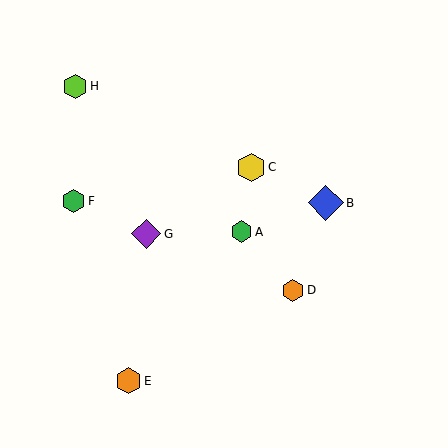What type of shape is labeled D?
Shape D is an orange hexagon.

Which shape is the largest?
The blue diamond (labeled B) is the largest.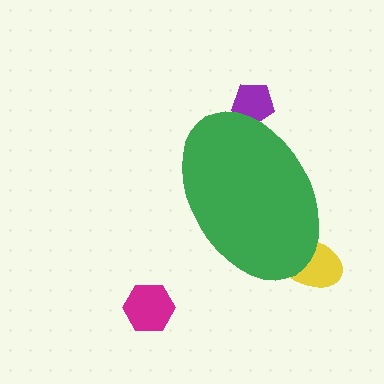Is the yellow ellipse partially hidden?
Yes, the yellow ellipse is partially hidden behind the green ellipse.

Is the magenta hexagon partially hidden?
No, the magenta hexagon is fully visible.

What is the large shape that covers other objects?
A green ellipse.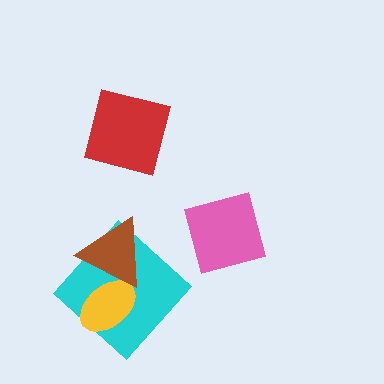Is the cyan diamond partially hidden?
Yes, it is partially covered by another shape.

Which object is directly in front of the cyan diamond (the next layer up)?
The yellow ellipse is directly in front of the cyan diamond.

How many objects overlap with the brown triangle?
2 objects overlap with the brown triangle.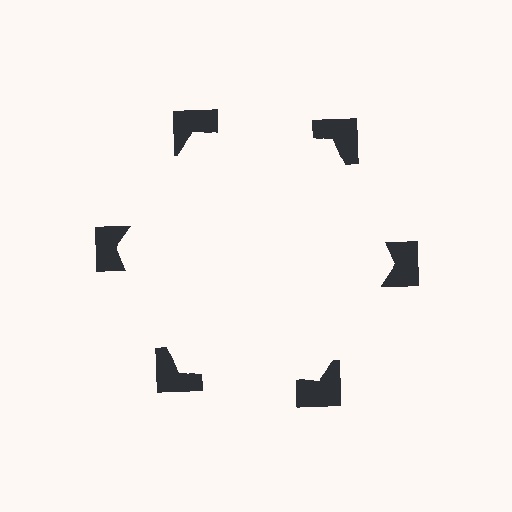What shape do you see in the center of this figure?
An illusory hexagon — its edges are inferred from the aligned wedge cuts in the notched squares, not physically drawn.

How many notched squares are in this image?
There are 6 — one at each vertex of the illusory hexagon.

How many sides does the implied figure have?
6 sides.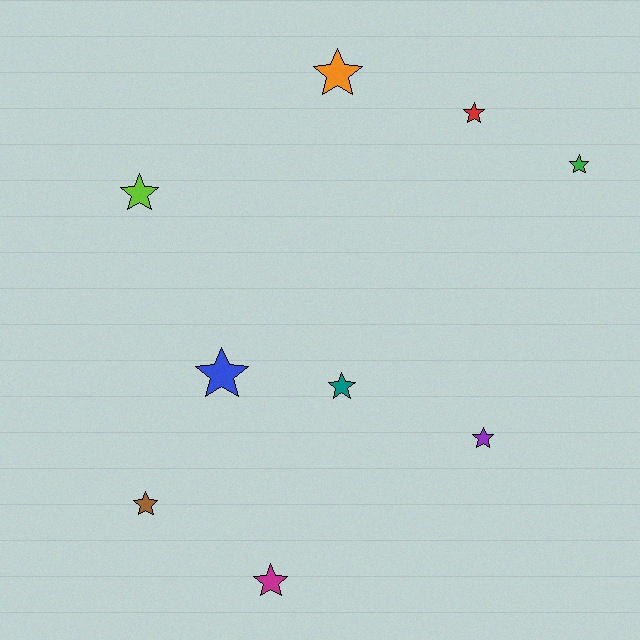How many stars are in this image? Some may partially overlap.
There are 9 stars.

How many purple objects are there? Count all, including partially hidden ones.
There is 1 purple object.